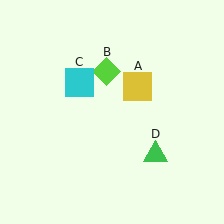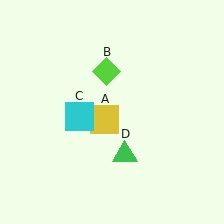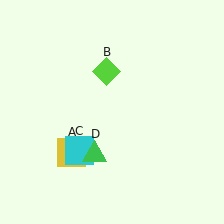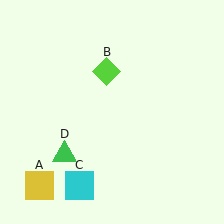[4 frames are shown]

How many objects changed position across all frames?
3 objects changed position: yellow square (object A), cyan square (object C), green triangle (object D).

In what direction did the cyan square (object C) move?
The cyan square (object C) moved down.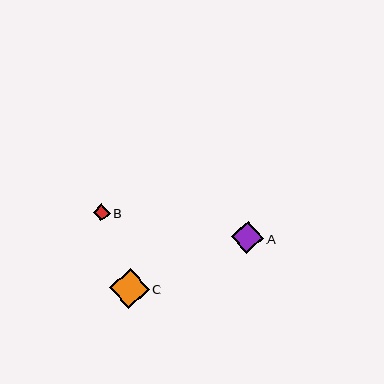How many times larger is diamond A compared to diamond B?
Diamond A is approximately 1.9 times the size of diamond B.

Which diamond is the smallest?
Diamond B is the smallest with a size of approximately 17 pixels.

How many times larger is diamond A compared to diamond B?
Diamond A is approximately 1.9 times the size of diamond B.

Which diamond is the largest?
Diamond C is the largest with a size of approximately 40 pixels.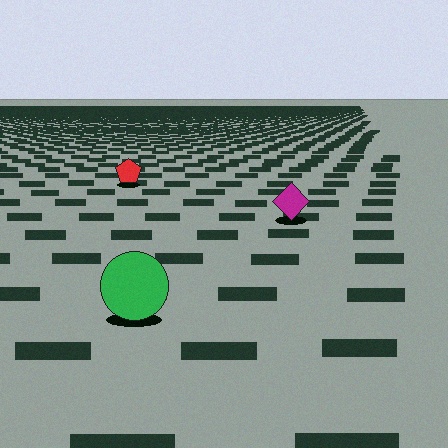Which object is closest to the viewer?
The green circle is closest. The texture marks near it are larger and more spread out.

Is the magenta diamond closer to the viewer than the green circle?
No. The green circle is closer — you can tell from the texture gradient: the ground texture is coarser near it.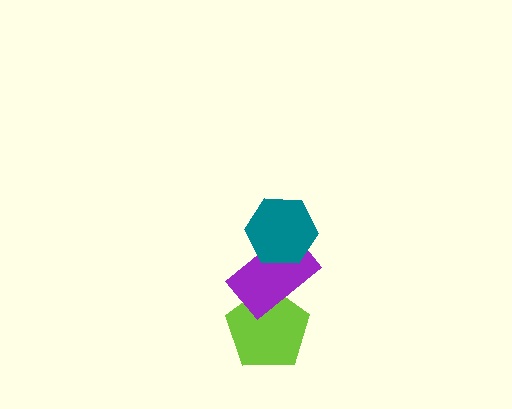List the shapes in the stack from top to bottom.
From top to bottom: the teal hexagon, the purple rectangle, the lime pentagon.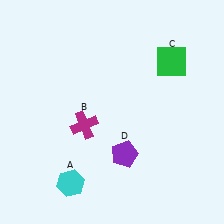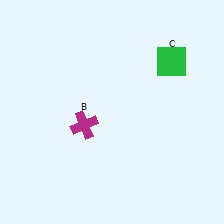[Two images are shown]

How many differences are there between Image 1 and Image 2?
There are 2 differences between the two images.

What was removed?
The cyan hexagon (A), the purple pentagon (D) were removed in Image 2.